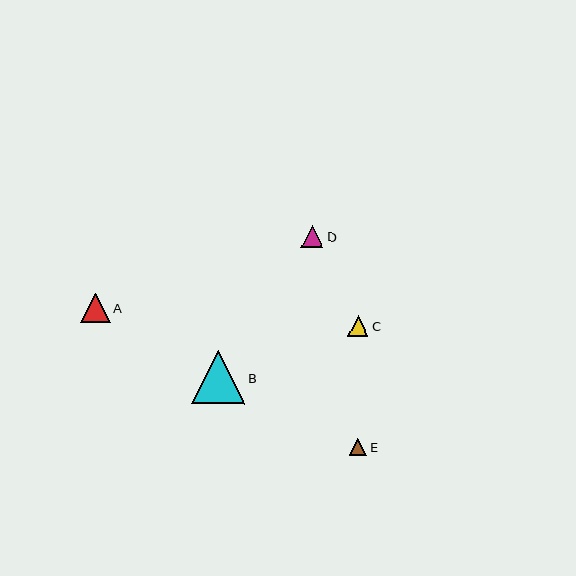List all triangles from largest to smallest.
From largest to smallest: B, A, D, C, E.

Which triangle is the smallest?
Triangle E is the smallest with a size of approximately 17 pixels.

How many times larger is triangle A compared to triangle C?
Triangle A is approximately 1.4 times the size of triangle C.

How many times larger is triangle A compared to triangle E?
Triangle A is approximately 1.7 times the size of triangle E.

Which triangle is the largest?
Triangle B is the largest with a size of approximately 53 pixels.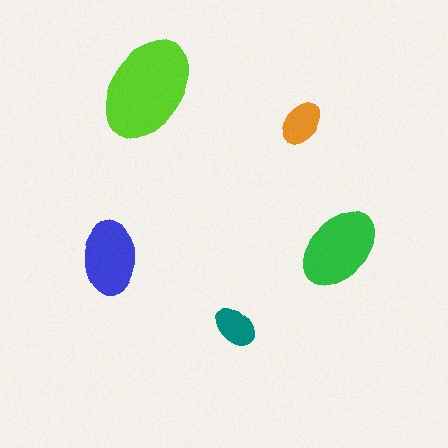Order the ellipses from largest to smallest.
the lime one, the green one, the blue one, the orange one, the teal one.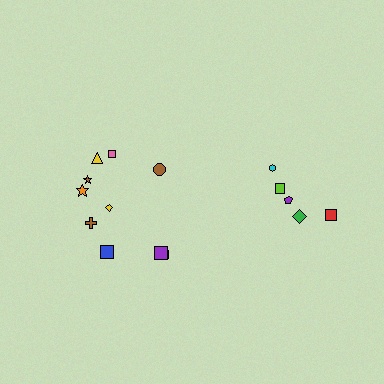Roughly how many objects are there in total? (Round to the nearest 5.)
Roughly 15 objects in total.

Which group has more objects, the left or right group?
The left group.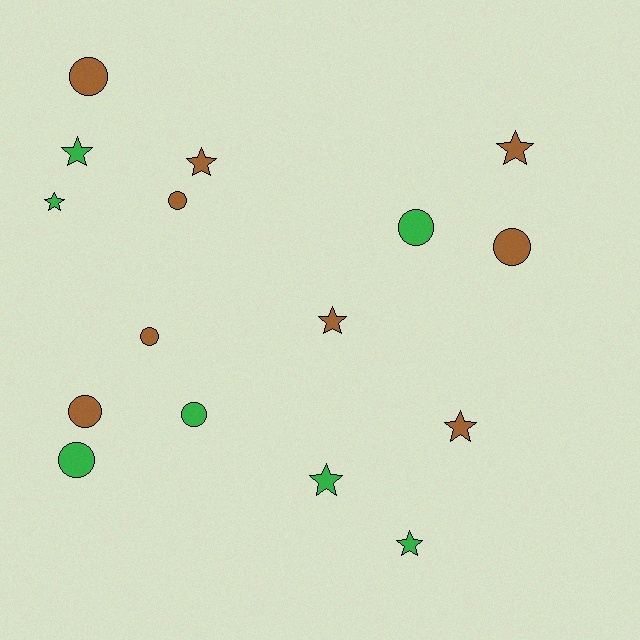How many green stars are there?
There are 4 green stars.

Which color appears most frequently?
Brown, with 9 objects.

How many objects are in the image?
There are 16 objects.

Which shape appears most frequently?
Star, with 8 objects.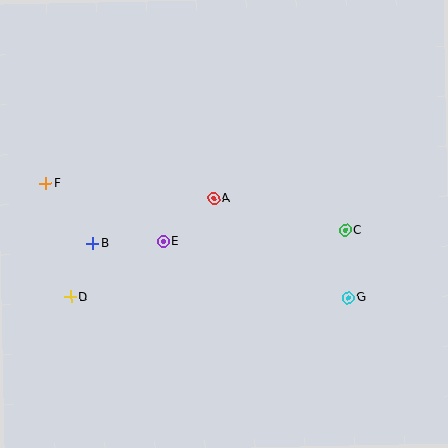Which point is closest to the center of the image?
Point A at (214, 198) is closest to the center.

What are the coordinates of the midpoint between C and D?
The midpoint between C and D is at (208, 264).